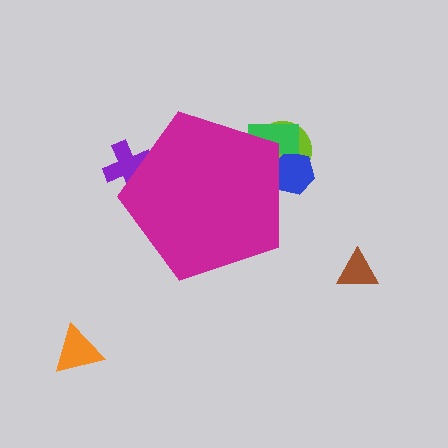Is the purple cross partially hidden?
Yes, the purple cross is partially hidden behind the magenta pentagon.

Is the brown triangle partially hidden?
No, the brown triangle is fully visible.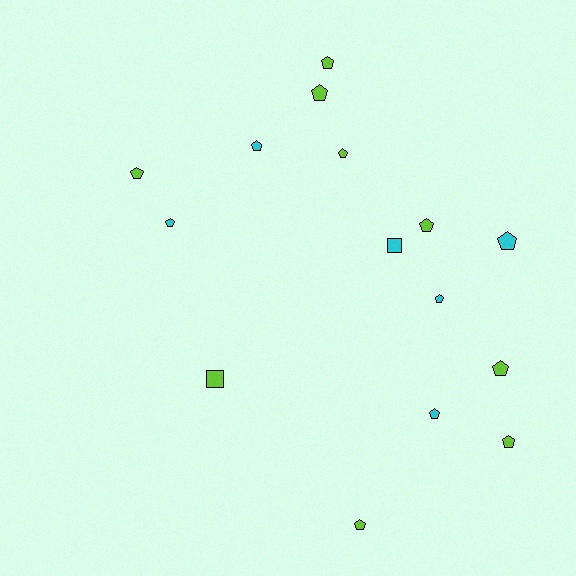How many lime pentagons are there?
There are 8 lime pentagons.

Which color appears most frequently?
Lime, with 9 objects.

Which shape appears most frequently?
Pentagon, with 13 objects.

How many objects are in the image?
There are 15 objects.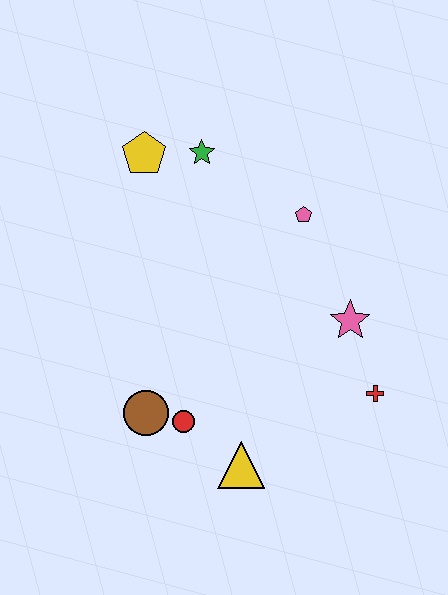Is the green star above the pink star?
Yes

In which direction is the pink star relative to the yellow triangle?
The pink star is above the yellow triangle.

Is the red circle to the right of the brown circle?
Yes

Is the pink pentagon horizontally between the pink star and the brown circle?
Yes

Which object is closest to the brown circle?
The red circle is closest to the brown circle.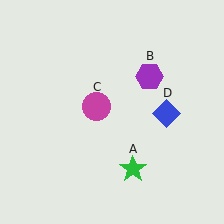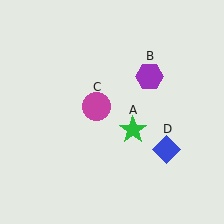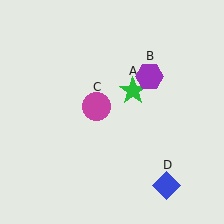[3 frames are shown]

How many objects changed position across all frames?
2 objects changed position: green star (object A), blue diamond (object D).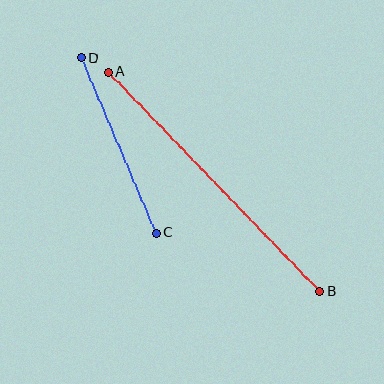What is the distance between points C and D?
The distance is approximately 190 pixels.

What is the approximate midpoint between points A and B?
The midpoint is at approximately (214, 182) pixels.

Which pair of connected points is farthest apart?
Points A and B are farthest apart.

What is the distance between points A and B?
The distance is approximately 305 pixels.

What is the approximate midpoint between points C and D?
The midpoint is at approximately (119, 146) pixels.